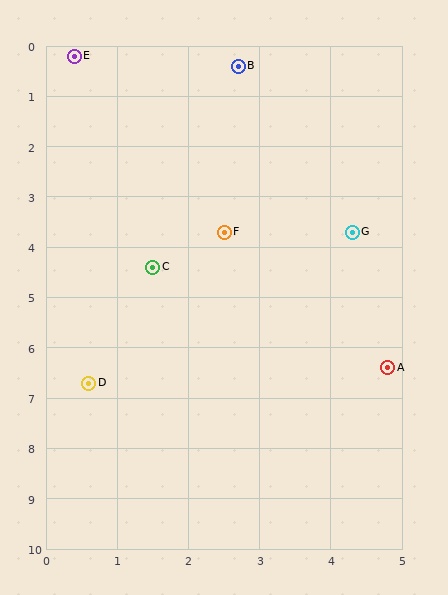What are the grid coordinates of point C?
Point C is at approximately (1.5, 4.4).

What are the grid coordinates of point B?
Point B is at approximately (2.7, 0.4).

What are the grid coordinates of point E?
Point E is at approximately (0.4, 0.2).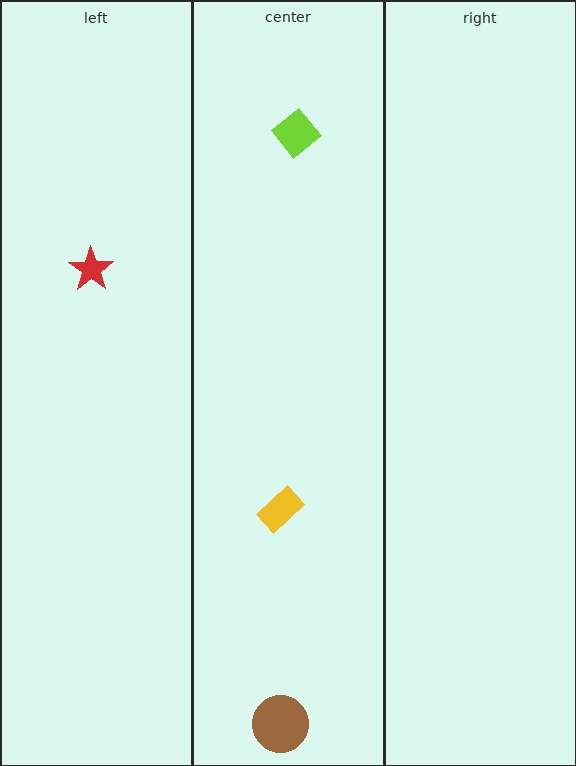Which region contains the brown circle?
The center region.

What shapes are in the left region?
The red star.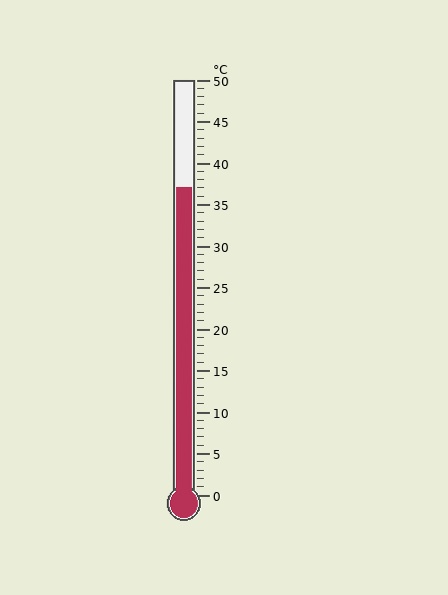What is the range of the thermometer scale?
The thermometer scale ranges from 0°C to 50°C.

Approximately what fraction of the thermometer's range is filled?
The thermometer is filled to approximately 75% of its range.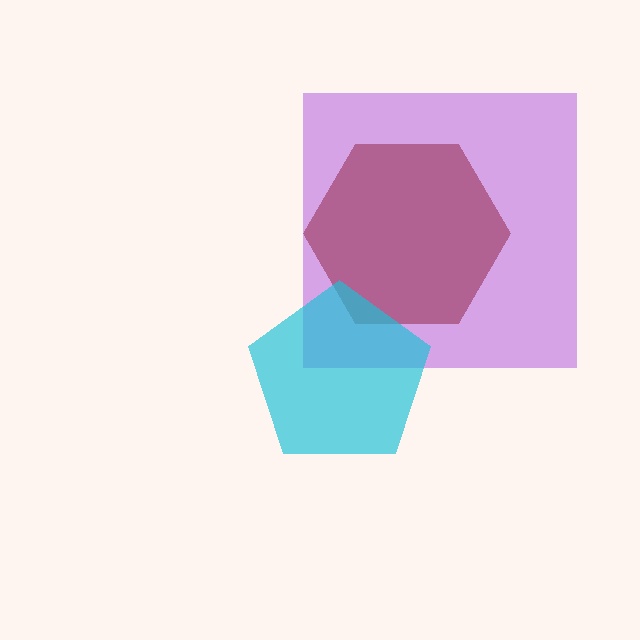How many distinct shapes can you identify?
There are 3 distinct shapes: a brown hexagon, a purple square, a cyan pentagon.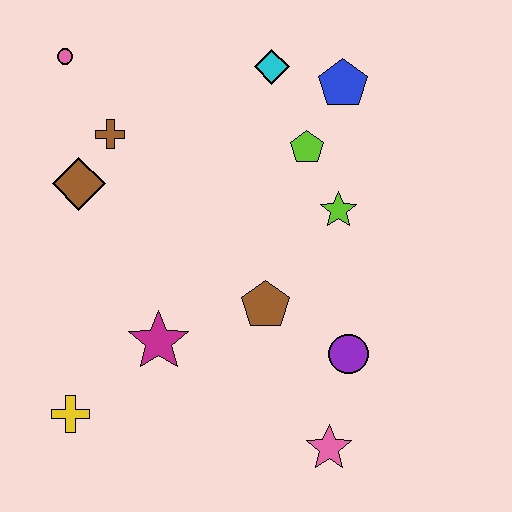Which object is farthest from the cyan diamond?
The yellow cross is farthest from the cyan diamond.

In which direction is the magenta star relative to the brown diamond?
The magenta star is below the brown diamond.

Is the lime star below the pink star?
No